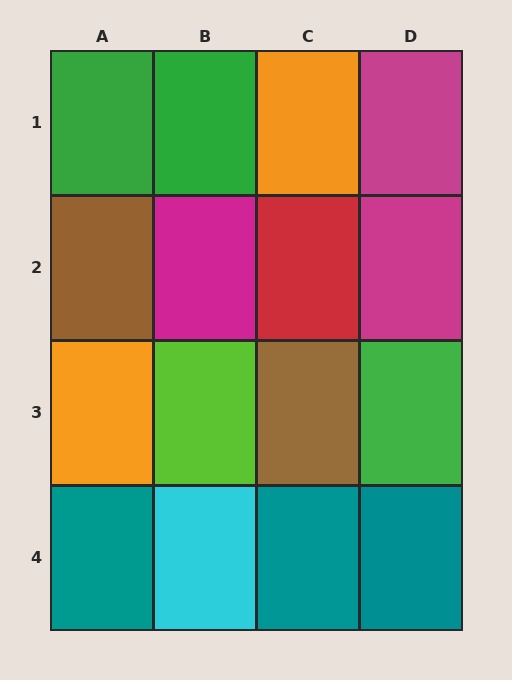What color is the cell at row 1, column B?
Green.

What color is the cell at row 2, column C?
Red.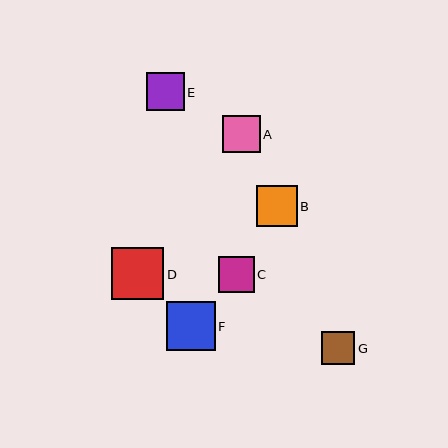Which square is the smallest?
Square G is the smallest with a size of approximately 34 pixels.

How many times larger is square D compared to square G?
Square D is approximately 1.6 times the size of square G.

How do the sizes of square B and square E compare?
Square B and square E are approximately the same size.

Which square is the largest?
Square D is the largest with a size of approximately 52 pixels.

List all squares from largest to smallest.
From largest to smallest: D, F, B, E, A, C, G.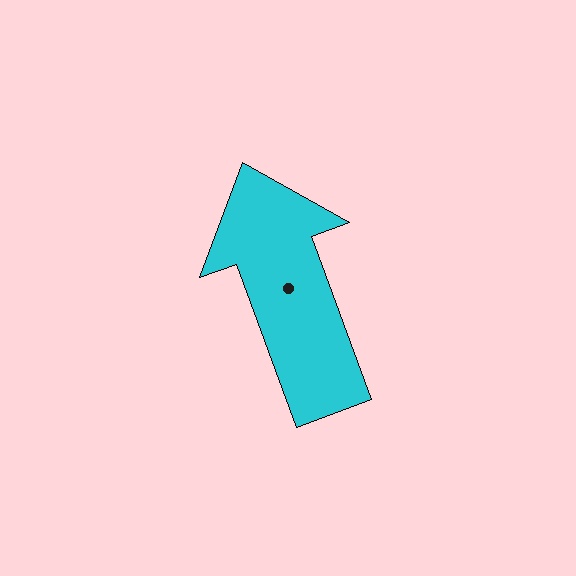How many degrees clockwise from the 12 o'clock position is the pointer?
Approximately 340 degrees.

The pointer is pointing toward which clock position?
Roughly 11 o'clock.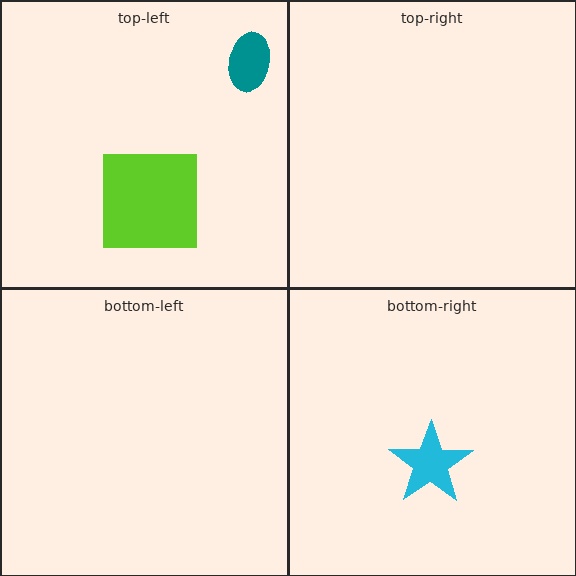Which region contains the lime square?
The top-left region.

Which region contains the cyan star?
The bottom-right region.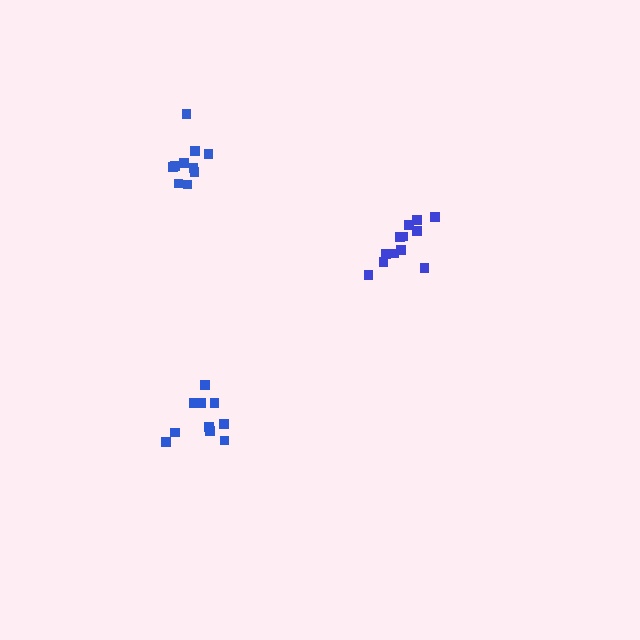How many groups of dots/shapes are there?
There are 3 groups.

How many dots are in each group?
Group 1: 12 dots, Group 2: 10 dots, Group 3: 10 dots (32 total).